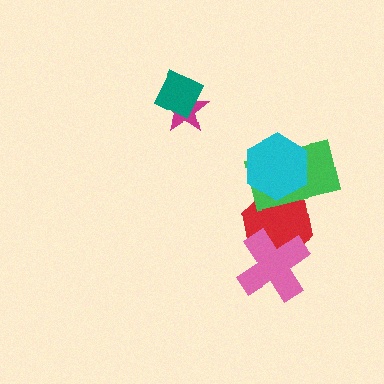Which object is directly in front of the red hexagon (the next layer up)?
The green rectangle is directly in front of the red hexagon.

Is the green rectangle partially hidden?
Yes, it is partially covered by another shape.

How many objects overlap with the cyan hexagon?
2 objects overlap with the cyan hexagon.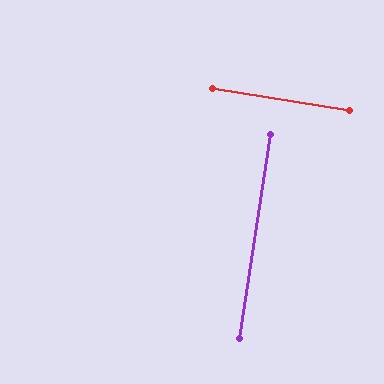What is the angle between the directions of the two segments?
Approximately 90 degrees.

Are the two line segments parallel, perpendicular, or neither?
Perpendicular — they meet at approximately 90°.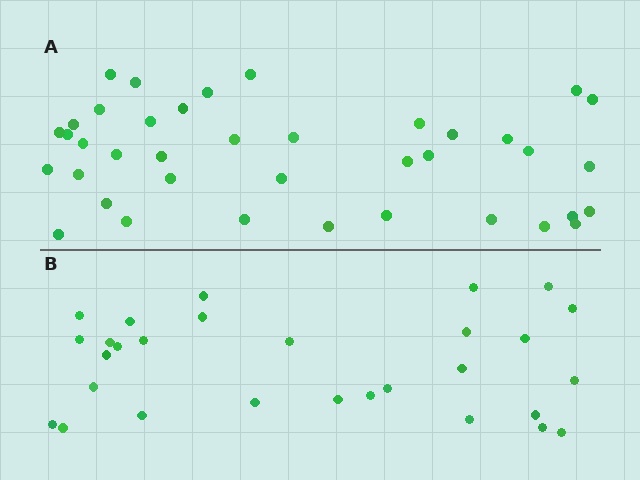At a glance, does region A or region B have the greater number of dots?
Region A (the top region) has more dots.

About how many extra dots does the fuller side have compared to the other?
Region A has roughly 10 or so more dots than region B.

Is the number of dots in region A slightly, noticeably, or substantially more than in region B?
Region A has noticeably more, but not dramatically so. The ratio is roughly 1.3 to 1.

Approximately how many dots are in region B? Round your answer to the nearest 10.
About 30 dots. (The exact count is 29, which rounds to 30.)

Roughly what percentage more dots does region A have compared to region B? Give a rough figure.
About 35% more.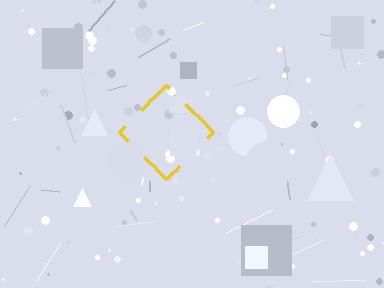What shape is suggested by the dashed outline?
The dashed outline suggests a diamond.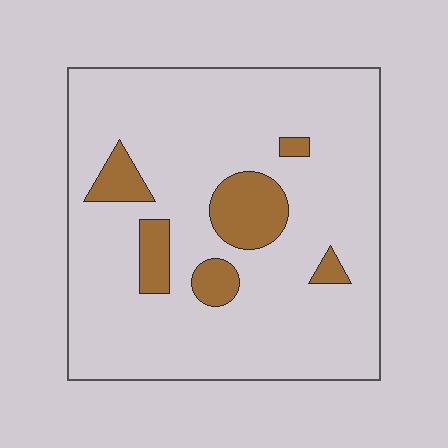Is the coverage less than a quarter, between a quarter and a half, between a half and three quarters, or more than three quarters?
Less than a quarter.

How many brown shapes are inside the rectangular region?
6.